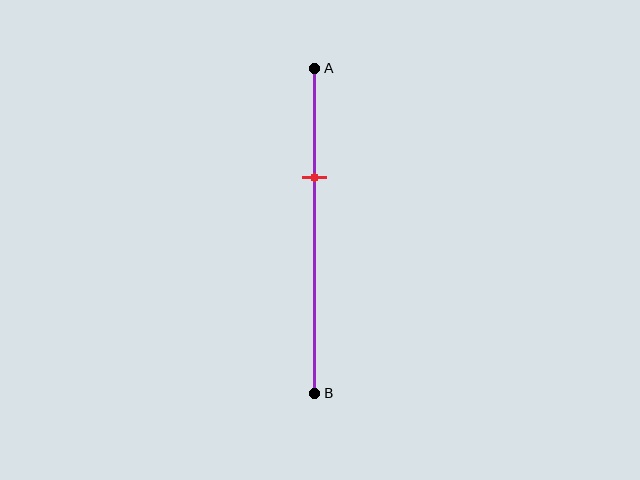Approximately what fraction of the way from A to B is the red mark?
The red mark is approximately 35% of the way from A to B.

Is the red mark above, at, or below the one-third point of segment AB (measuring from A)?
The red mark is approximately at the one-third point of segment AB.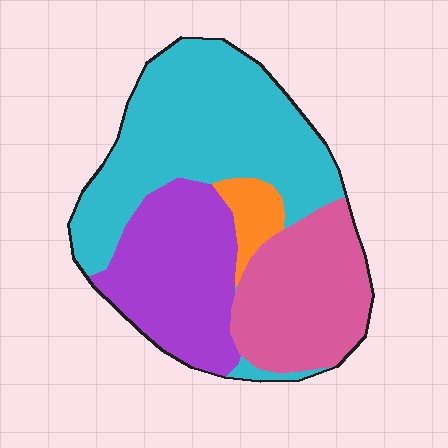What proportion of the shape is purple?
Purple takes up between a quarter and a half of the shape.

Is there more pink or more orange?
Pink.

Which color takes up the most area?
Cyan, at roughly 45%.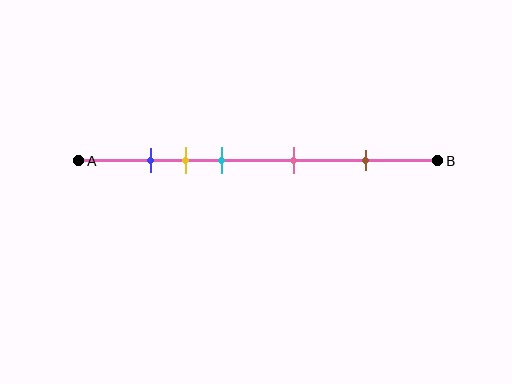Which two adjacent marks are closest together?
The blue and yellow marks are the closest adjacent pair.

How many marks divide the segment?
There are 5 marks dividing the segment.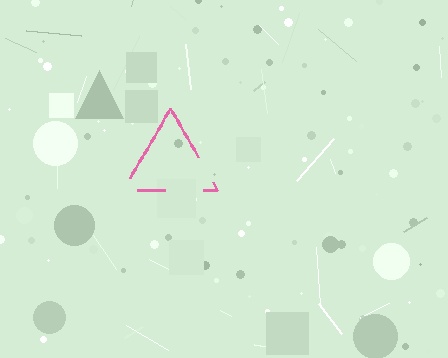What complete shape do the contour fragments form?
The contour fragments form a triangle.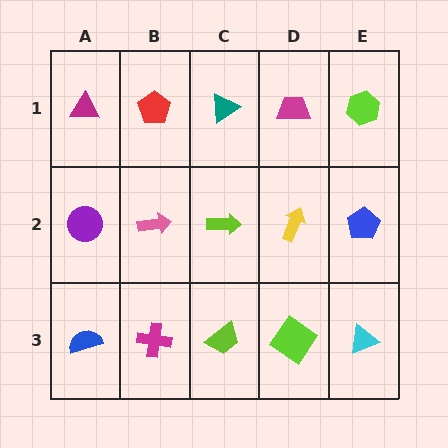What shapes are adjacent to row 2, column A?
A magenta triangle (row 1, column A), a blue semicircle (row 3, column A), a pink arrow (row 2, column B).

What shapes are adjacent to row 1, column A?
A purple circle (row 2, column A), a red pentagon (row 1, column B).